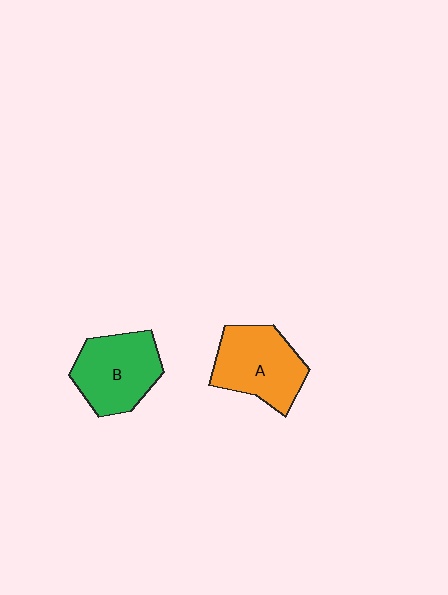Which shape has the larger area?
Shape A (orange).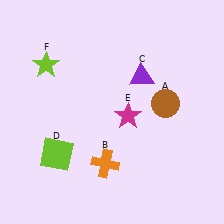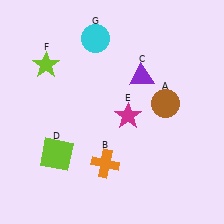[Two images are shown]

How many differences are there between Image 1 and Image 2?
There is 1 difference between the two images.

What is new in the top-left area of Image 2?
A cyan circle (G) was added in the top-left area of Image 2.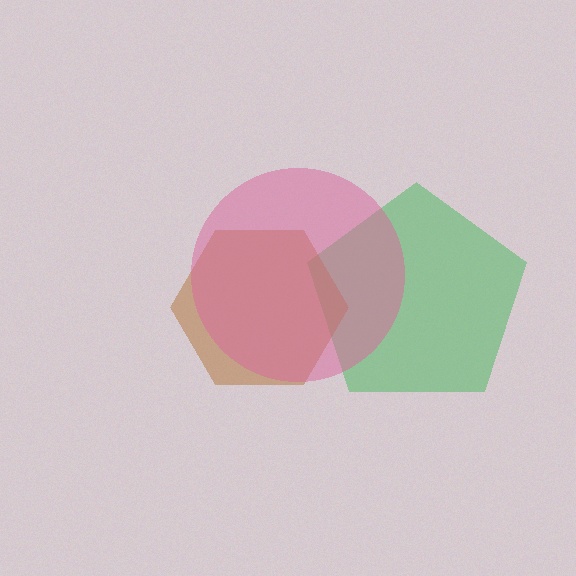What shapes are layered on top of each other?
The layered shapes are: a green pentagon, a brown hexagon, a pink circle.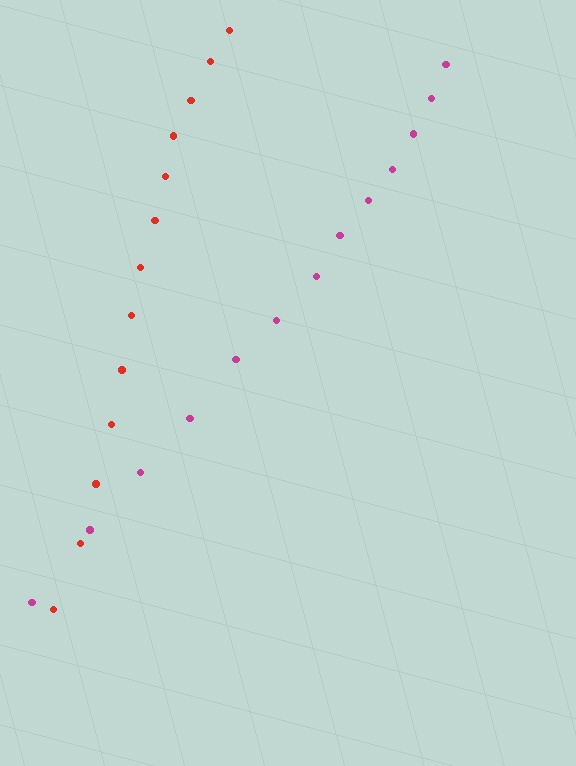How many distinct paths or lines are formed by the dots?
There are 2 distinct paths.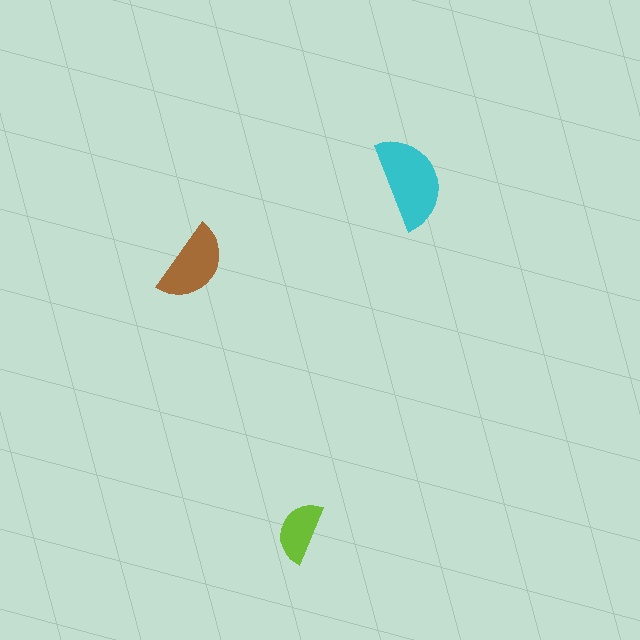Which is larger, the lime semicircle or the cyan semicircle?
The cyan one.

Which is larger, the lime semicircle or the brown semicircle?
The brown one.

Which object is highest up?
The cyan semicircle is topmost.